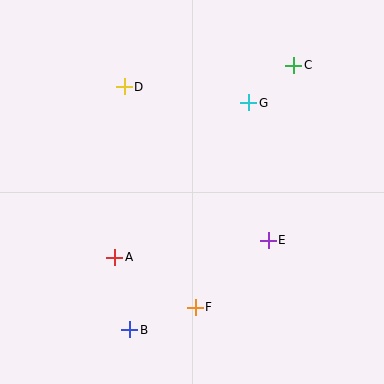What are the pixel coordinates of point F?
Point F is at (195, 307).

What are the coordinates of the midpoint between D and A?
The midpoint between D and A is at (120, 172).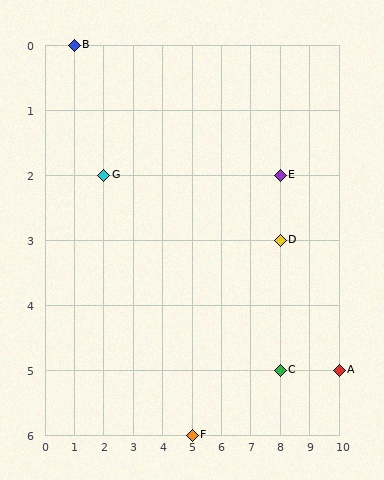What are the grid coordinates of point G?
Point G is at grid coordinates (2, 2).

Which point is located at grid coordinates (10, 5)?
Point A is at (10, 5).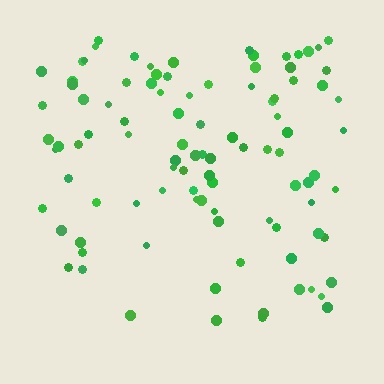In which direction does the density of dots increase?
From bottom to top, with the top side densest.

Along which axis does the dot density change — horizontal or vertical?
Vertical.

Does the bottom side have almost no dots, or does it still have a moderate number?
Still a moderate number, just noticeably fewer than the top.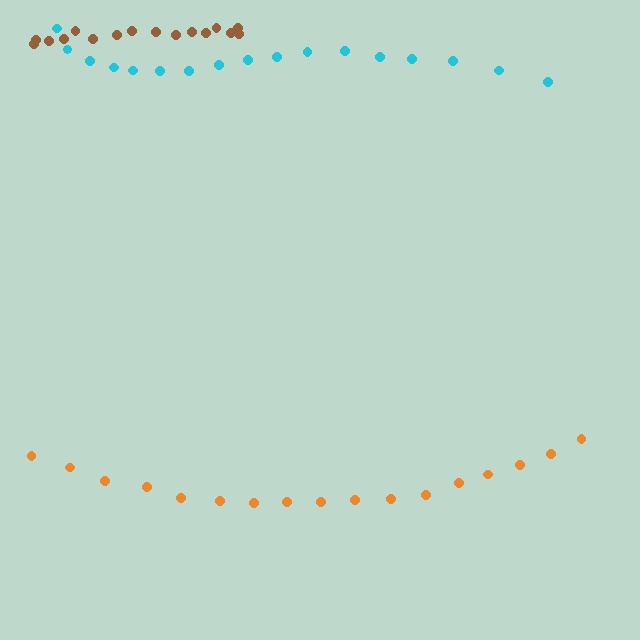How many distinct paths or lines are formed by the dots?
There are 3 distinct paths.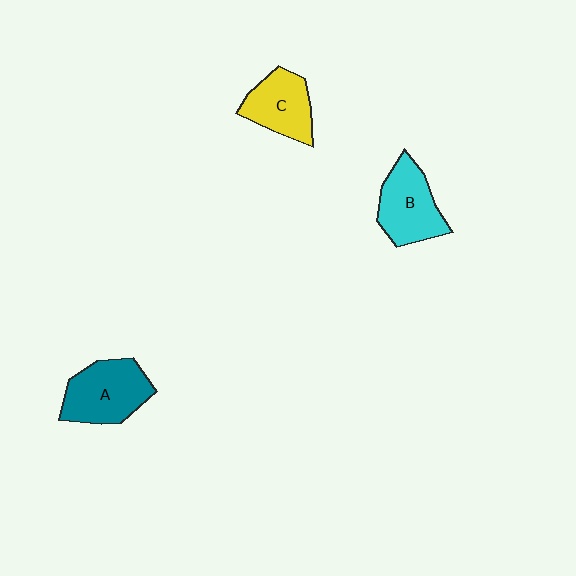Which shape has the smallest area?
Shape C (yellow).